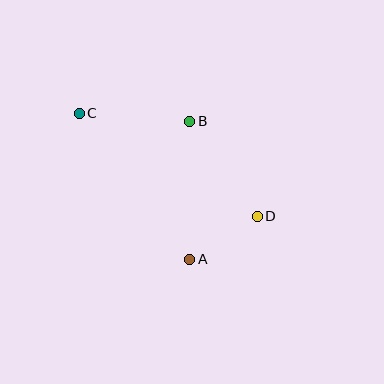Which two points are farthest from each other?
Points C and D are farthest from each other.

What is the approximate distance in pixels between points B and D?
The distance between B and D is approximately 117 pixels.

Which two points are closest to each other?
Points A and D are closest to each other.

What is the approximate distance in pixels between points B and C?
The distance between B and C is approximately 111 pixels.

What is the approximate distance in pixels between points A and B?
The distance between A and B is approximately 138 pixels.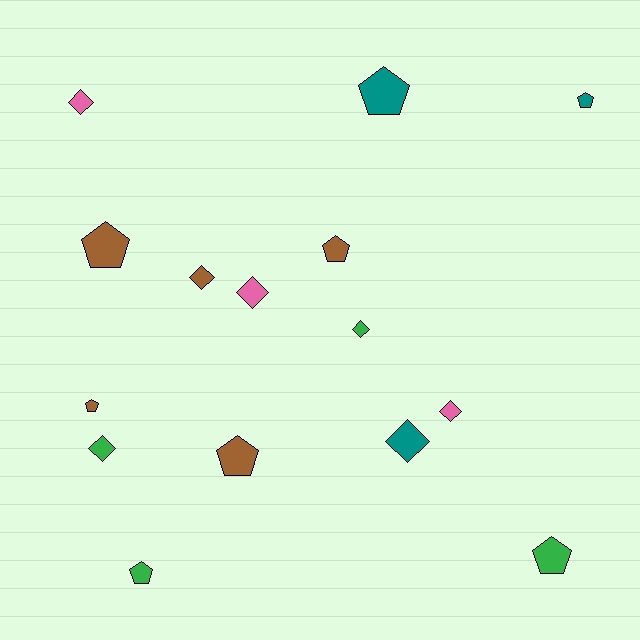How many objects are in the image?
There are 15 objects.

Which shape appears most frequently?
Pentagon, with 8 objects.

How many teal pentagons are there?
There are 2 teal pentagons.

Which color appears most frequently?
Brown, with 5 objects.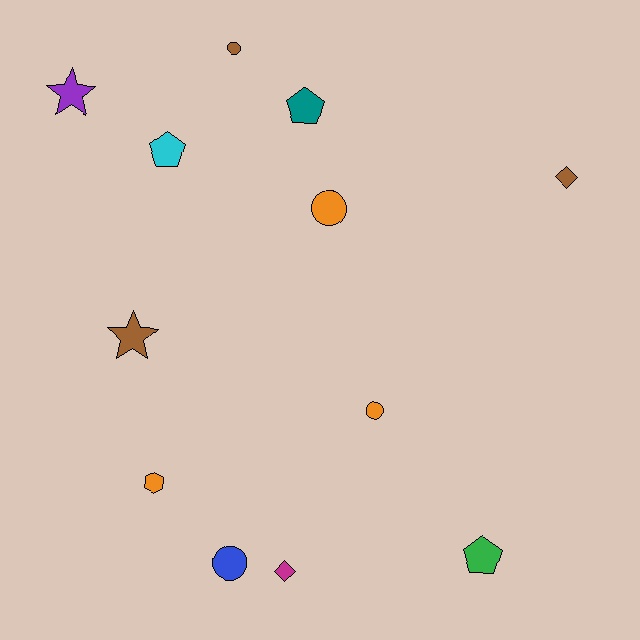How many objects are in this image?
There are 12 objects.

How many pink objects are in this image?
There are no pink objects.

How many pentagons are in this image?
There are 3 pentagons.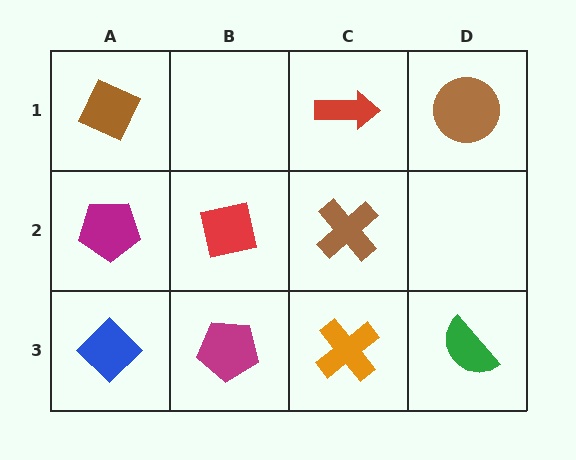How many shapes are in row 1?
3 shapes.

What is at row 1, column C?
A red arrow.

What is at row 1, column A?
A brown diamond.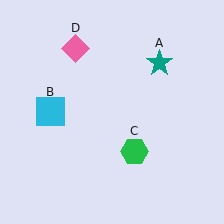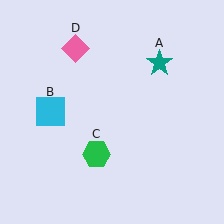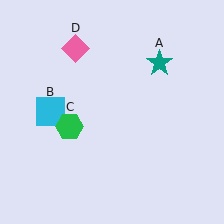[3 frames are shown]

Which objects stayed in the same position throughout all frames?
Teal star (object A) and cyan square (object B) and pink diamond (object D) remained stationary.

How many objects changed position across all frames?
1 object changed position: green hexagon (object C).